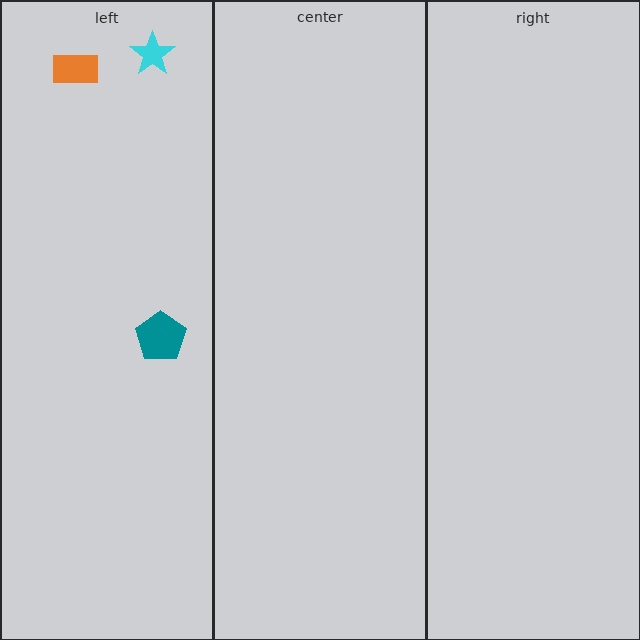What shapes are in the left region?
The teal pentagon, the orange rectangle, the cyan star.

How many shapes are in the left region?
3.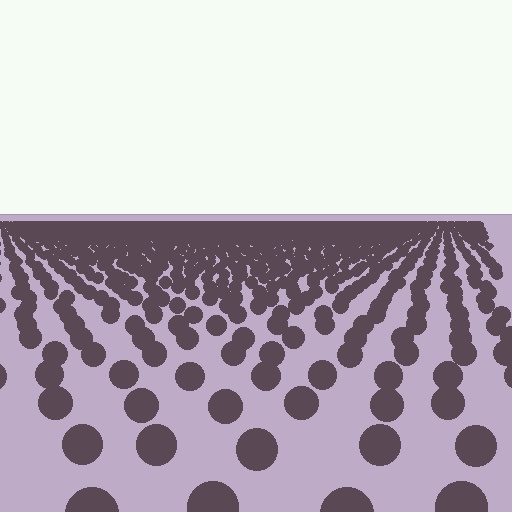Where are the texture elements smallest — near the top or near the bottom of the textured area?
Near the top.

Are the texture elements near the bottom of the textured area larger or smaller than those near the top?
Larger. Near the bottom, elements are closer to the viewer and appear at a bigger on-screen size.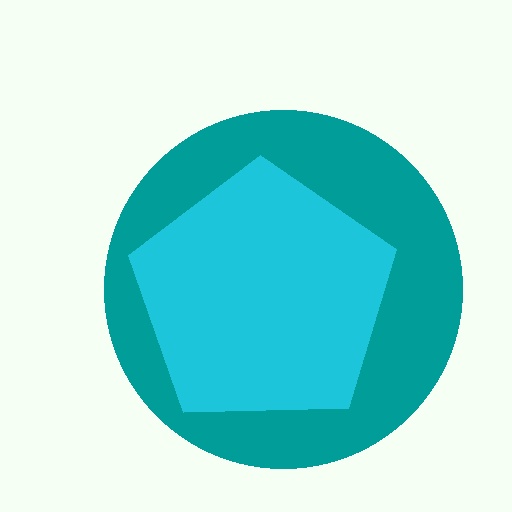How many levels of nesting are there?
2.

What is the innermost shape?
The cyan pentagon.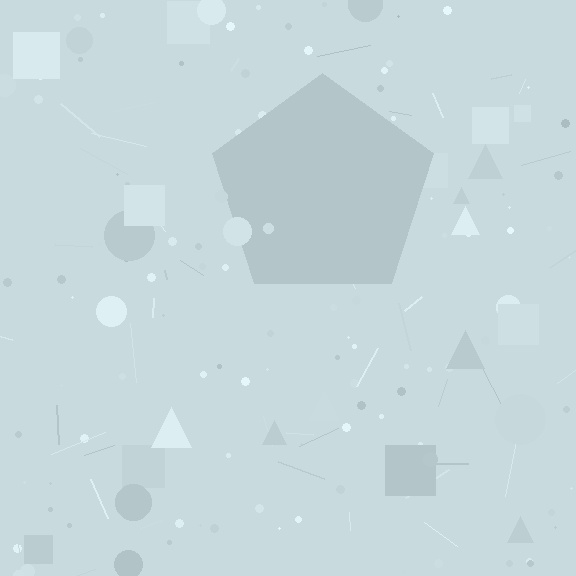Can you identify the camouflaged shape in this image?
The camouflaged shape is a pentagon.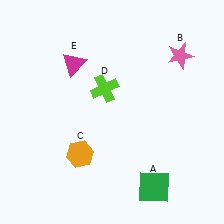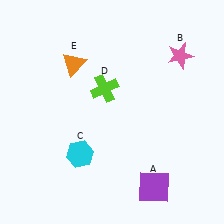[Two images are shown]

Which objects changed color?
A changed from green to purple. C changed from orange to cyan. E changed from magenta to orange.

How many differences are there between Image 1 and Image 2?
There are 3 differences between the two images.